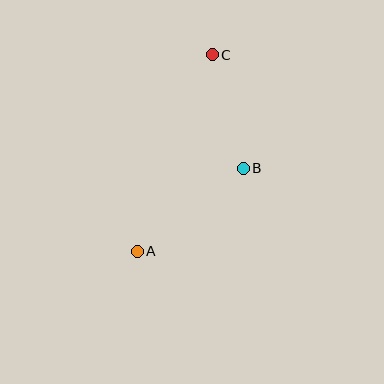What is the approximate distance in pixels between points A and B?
The distance between A and B is approximately 135 pixels.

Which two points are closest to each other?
Points B and C are closest to each other.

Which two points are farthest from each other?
Points A and C are farthest from each other.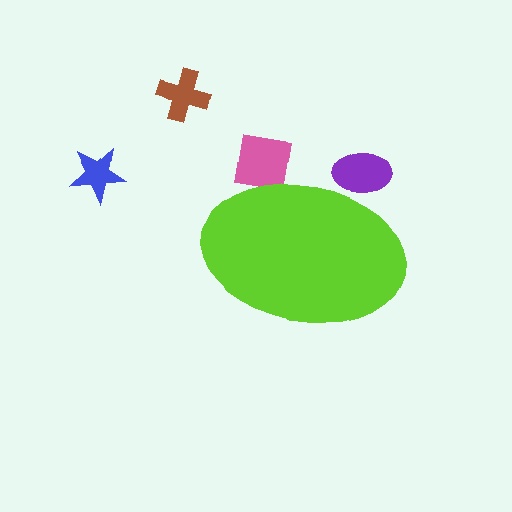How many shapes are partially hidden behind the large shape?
2 shapes are partially hidden.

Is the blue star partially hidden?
No, the blue star is fully visible.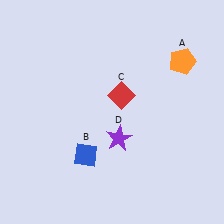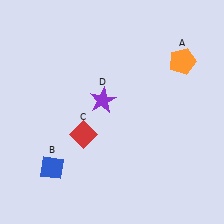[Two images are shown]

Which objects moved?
The objects that moved are: the blue diamond (B), the red diamond (C), the purple star (D).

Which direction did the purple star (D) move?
The purple star (D) moved up.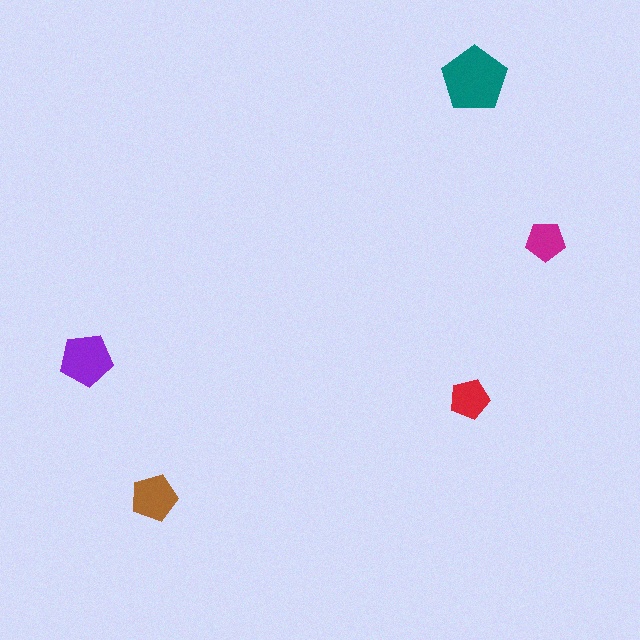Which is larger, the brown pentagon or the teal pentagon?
The teal one.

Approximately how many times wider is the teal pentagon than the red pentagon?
About 1.5 times wider.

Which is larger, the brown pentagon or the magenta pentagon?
The brown one.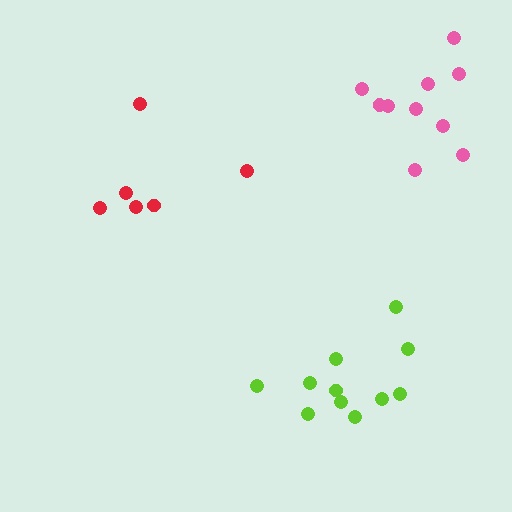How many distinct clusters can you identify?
There are 3 distinct clusters.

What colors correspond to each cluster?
The clusters are colored: pink, lime, red.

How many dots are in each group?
Group 1: 10 dots, Group 2: 11 dots, Group 3: 6 dots (27 total).